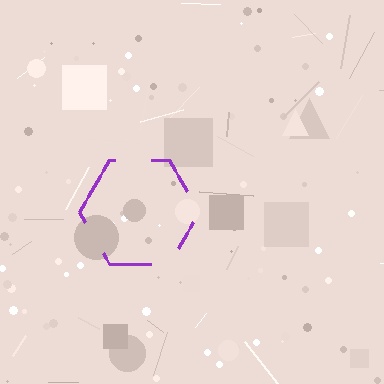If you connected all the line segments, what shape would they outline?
They would outline a hexagon.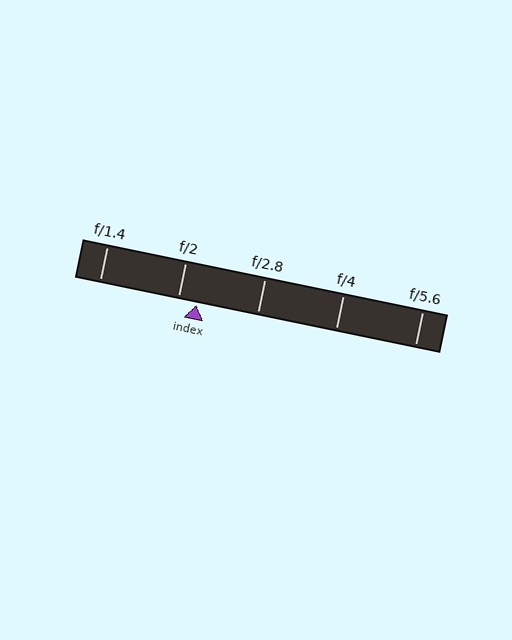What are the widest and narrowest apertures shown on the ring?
The widest aperture shown is f/1.4 and the narrowest is f/5.6.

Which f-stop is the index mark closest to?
The index mark is closest to f/2.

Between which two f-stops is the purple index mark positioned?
The index mark is between f/2 and f/2.8.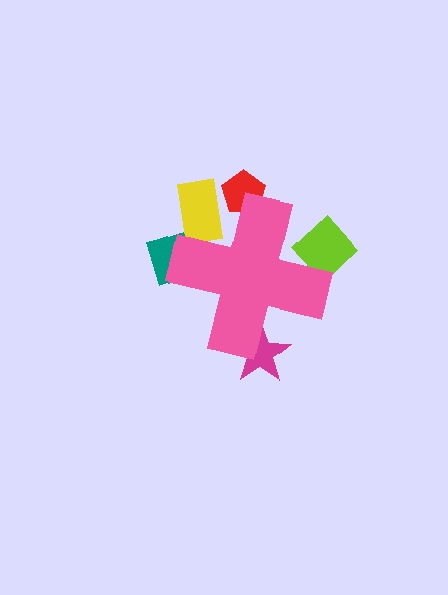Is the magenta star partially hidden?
Yes, the magenta star is partially hidden behind the pink cross.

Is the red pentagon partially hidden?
Yes, the red pentagon is partially hidden behind the pink cross.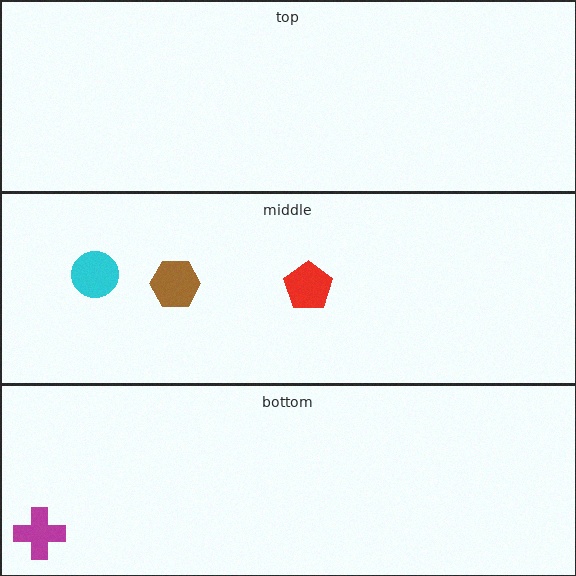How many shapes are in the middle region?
3.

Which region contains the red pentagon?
The middle region.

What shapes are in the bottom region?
The magenta cross.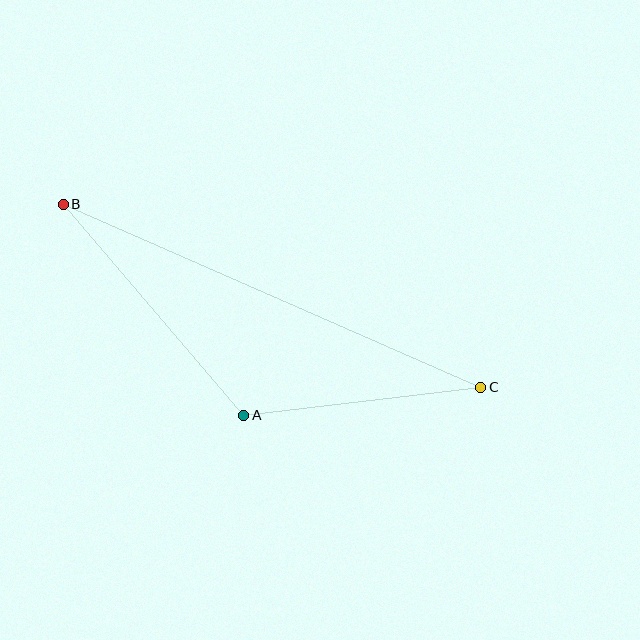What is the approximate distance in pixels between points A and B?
The distance between A and B is approximately 277 pixels.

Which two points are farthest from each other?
Points B and C are farthest from each other.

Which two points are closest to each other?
Points A and C are closest to each other.